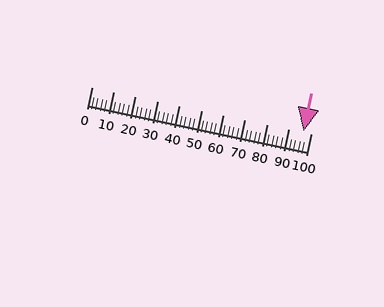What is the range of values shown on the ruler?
The ruler shows values from 0 to 100.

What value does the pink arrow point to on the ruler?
The pink arrow points to approximately 97.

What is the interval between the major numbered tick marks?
The major tick marks are spaced 10 units apart.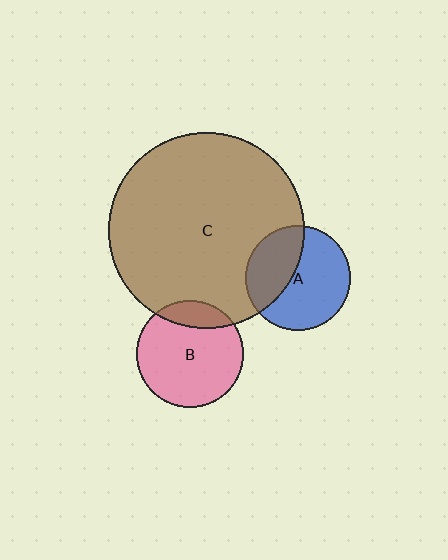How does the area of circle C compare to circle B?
Approximately 3.3 times.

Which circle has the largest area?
Circle C (brown).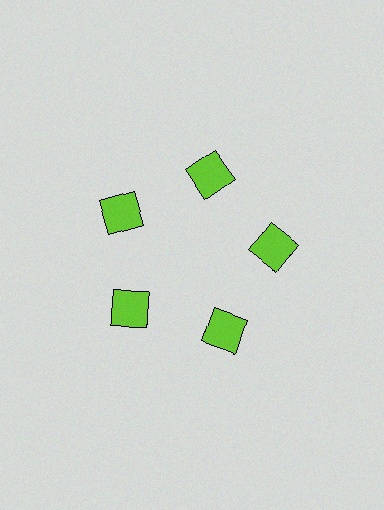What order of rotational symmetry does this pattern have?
This pattern has 5-fold rotational symmetry.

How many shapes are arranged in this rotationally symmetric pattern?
There are 5 shapes, arranged in 5 groups of 1.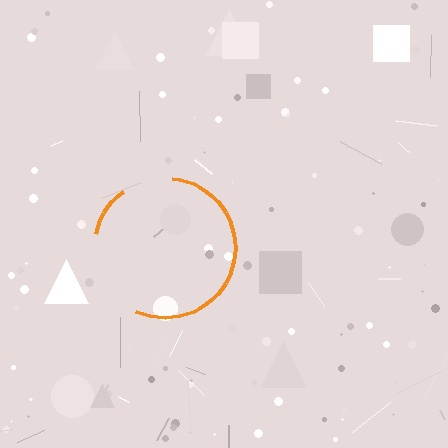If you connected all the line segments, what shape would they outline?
They would outline a circle.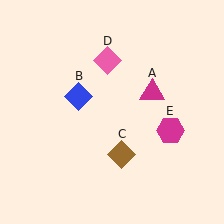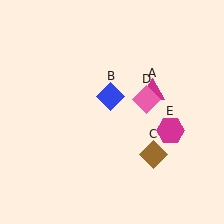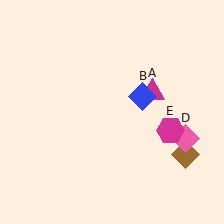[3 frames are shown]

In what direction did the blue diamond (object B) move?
The blue diamond (object B) moved right.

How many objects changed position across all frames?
3 objects changed position: blue diamond (object B), brown diamond (object C), pink diamond (object D).